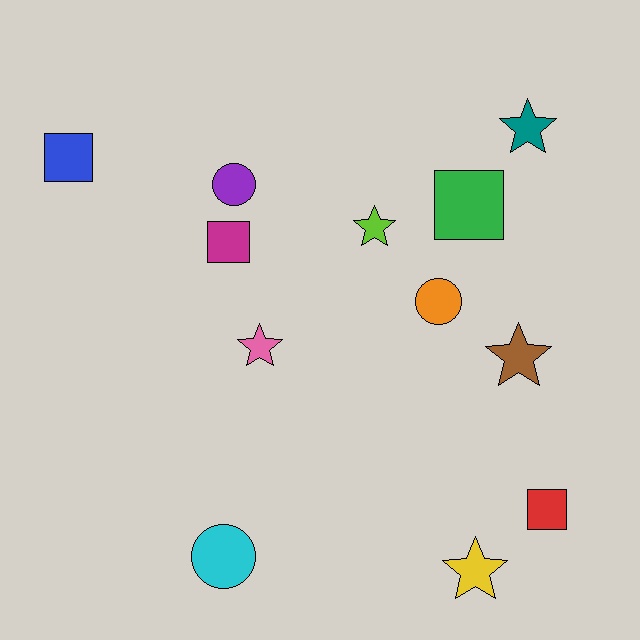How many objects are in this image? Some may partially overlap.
There are 12 objects.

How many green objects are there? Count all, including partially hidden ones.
There is 1 green object.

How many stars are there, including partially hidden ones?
There are 5 stars.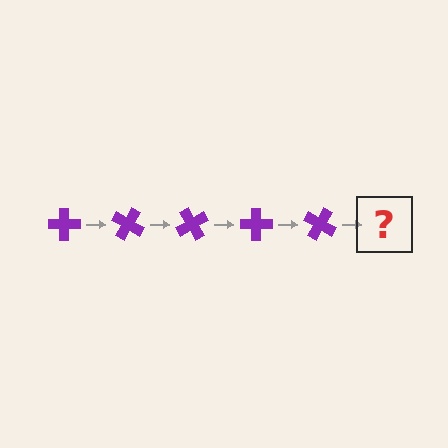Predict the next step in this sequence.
The next step is a purple cross rotated 150 degrees.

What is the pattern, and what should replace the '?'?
The pattern is that the cross rotates 30 degrees each step. The '?' should be a purple cross rotated 150 degrees.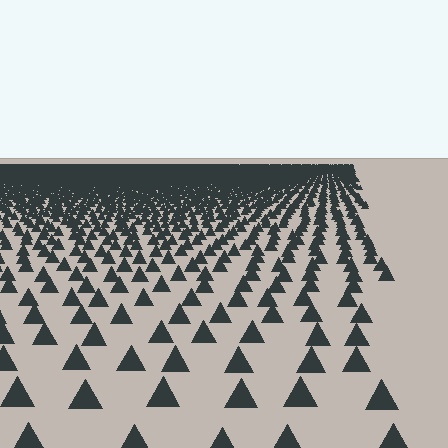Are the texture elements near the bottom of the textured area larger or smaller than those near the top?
Larger. Near the bottom, elements are closer to the viewer and appear at a bigger on-screen size.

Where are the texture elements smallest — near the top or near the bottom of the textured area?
Near the top.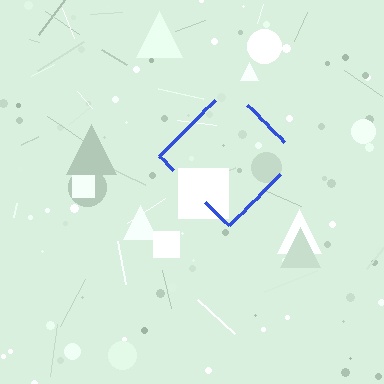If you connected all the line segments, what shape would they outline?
They would outline a diamond.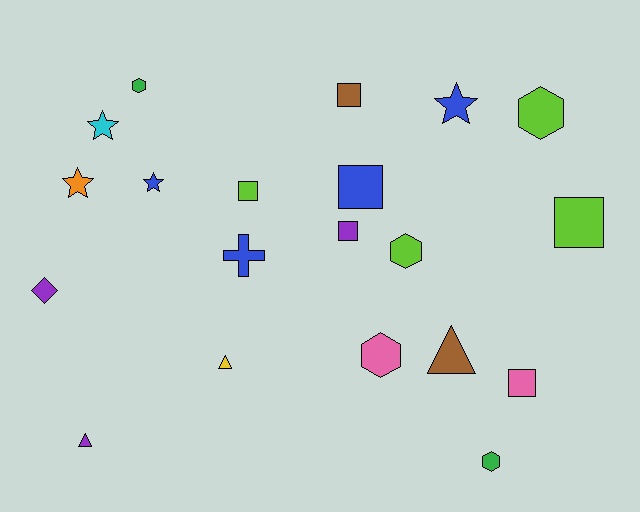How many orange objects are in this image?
There is 1 orange object.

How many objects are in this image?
There are 20 objects.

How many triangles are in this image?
There are 3 triangles.